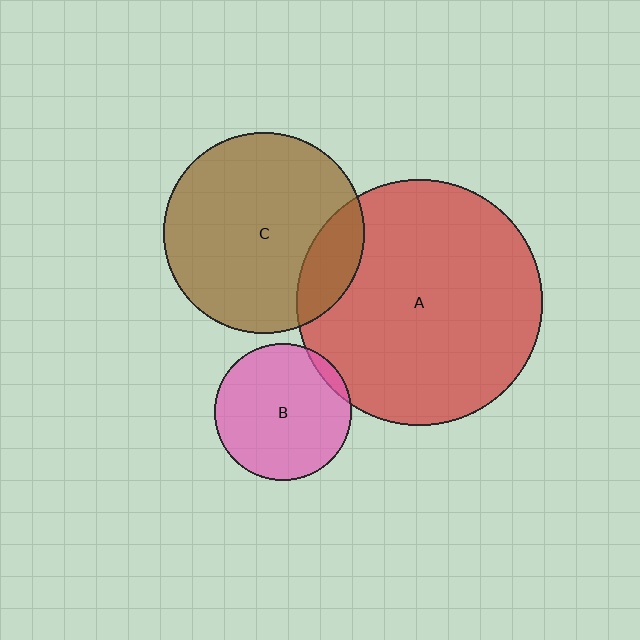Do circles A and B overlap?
Yes.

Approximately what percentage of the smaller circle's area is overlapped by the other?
Approximately 5%.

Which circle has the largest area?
Circle A (red).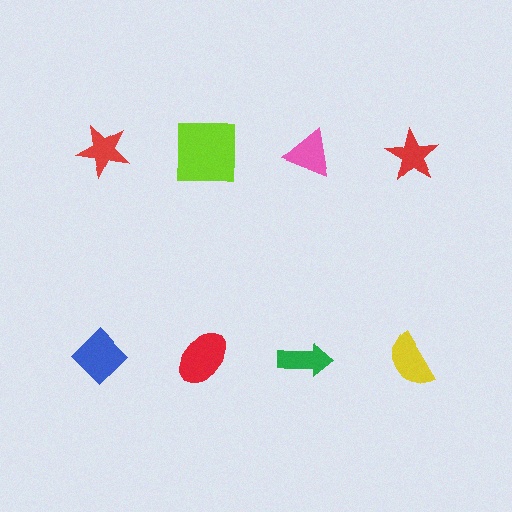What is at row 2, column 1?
A blue diamond.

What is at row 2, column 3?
A green arrow.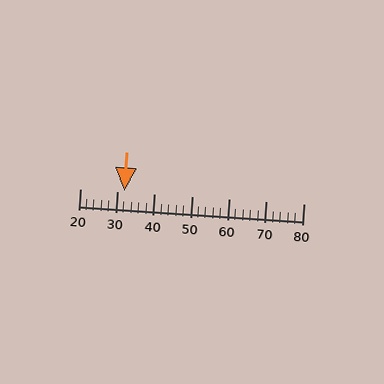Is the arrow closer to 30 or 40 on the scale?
The arrow is closer to 30.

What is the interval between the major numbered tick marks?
The major tick marks are spaced 10 units apart.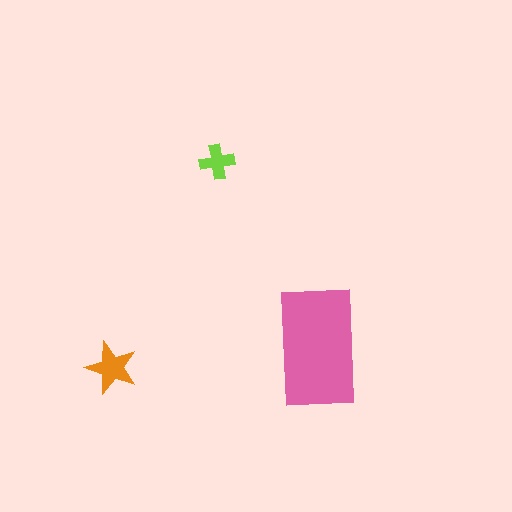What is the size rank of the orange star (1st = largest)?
2nd.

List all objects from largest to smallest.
The pink rectangle, the orange star, the lime cross.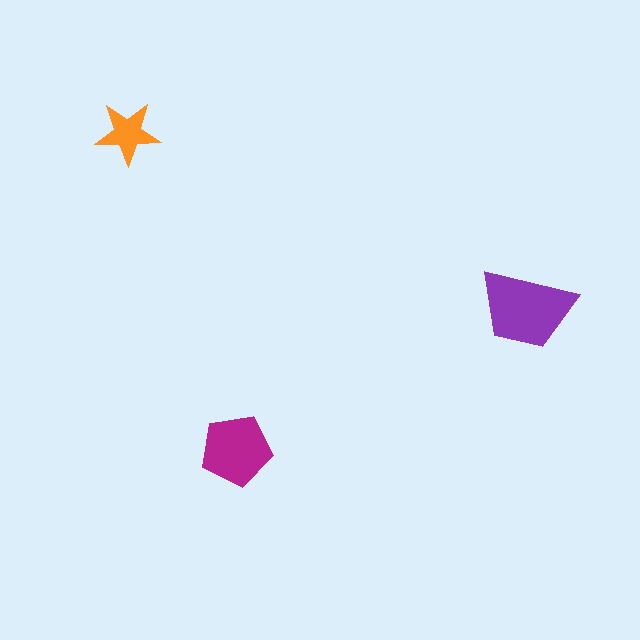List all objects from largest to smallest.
The purple trapezoid, the magenta pentagon, the orange star.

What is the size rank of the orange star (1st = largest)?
3rd.